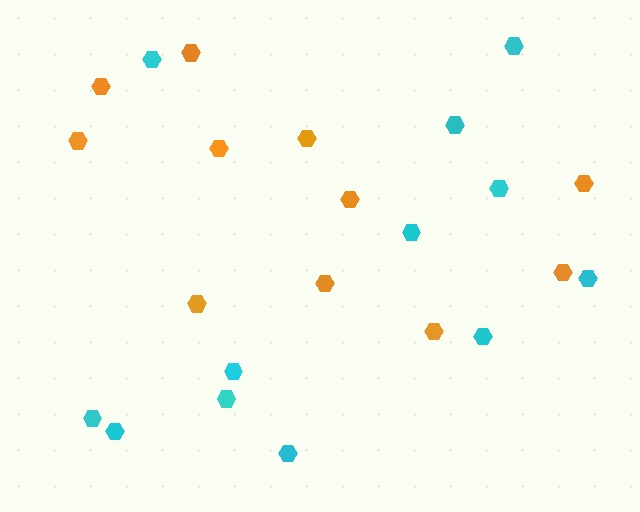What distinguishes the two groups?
There are 2 groups: one group of cyan hexagons (12) and one group of orange hexagons (11).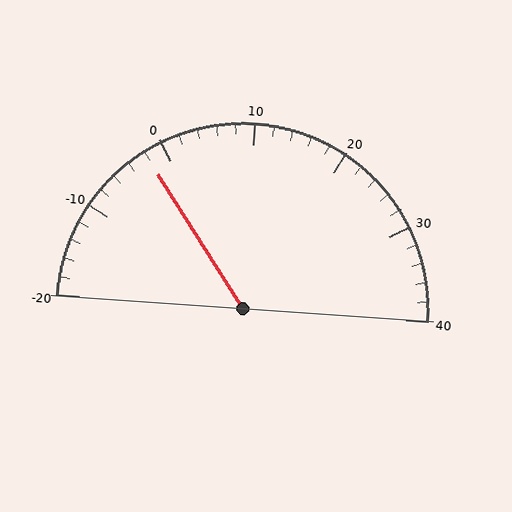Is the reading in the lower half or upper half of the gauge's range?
The reading is in the lower half of the range (-20 to 40).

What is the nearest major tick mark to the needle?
The nearest major tick mark is 0.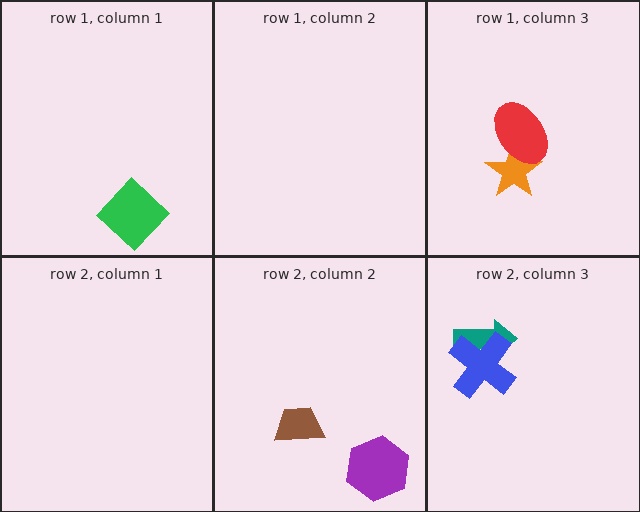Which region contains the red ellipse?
The row 1, column 3 region.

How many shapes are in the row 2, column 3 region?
2.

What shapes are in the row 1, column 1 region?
The green diamond.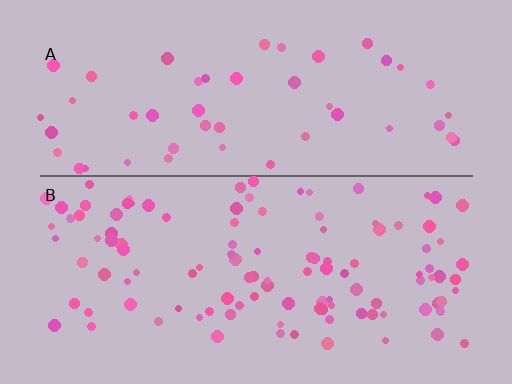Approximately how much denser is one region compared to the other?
Approximately 2.2× — region B over region A.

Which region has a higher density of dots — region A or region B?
B (the bottom).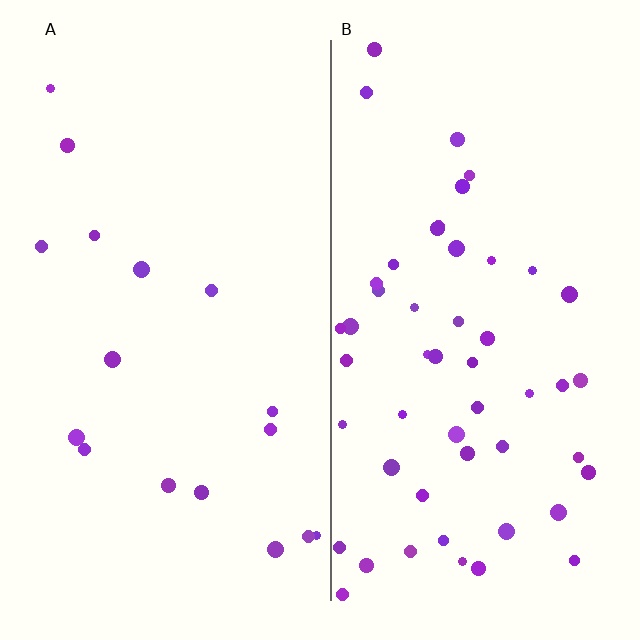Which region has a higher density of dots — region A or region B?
B (the right).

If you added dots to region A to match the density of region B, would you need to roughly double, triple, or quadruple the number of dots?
Approximately triple.